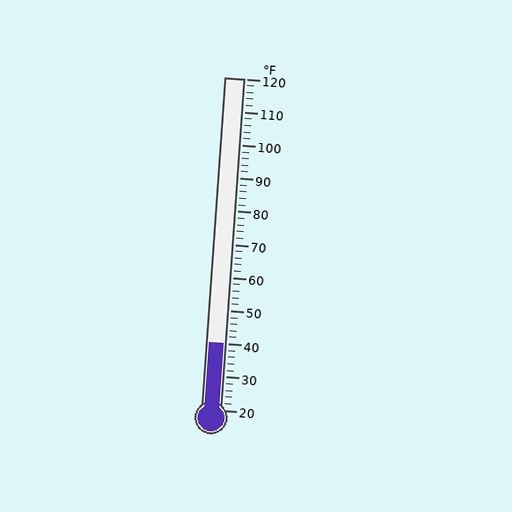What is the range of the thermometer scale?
The thermometer scale ranges from 20°F to 120°F.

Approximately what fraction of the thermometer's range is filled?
The thermometer is filled to approximately 20% of its range.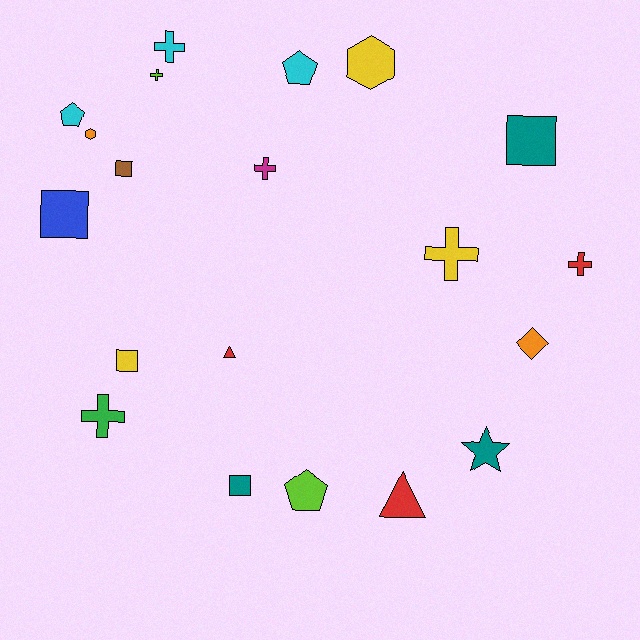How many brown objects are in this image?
There is 1 brown object.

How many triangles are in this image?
There are 2 triangles.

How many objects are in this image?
There are 20 objects.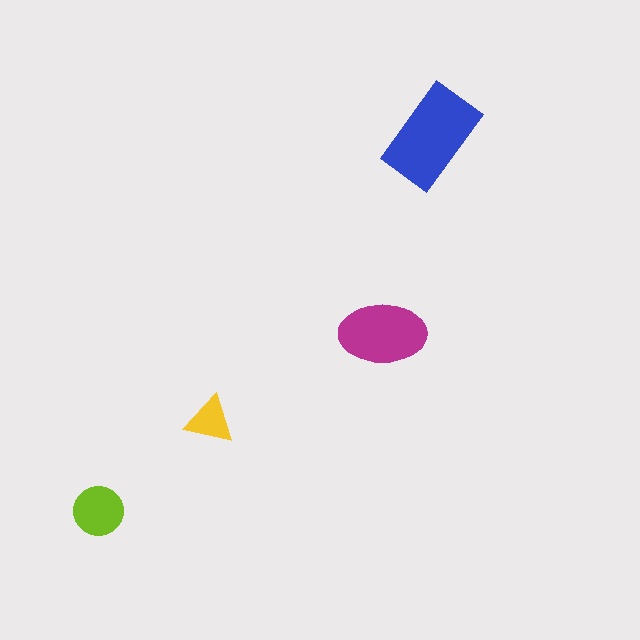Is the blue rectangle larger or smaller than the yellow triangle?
Larger.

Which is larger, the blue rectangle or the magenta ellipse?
The blue rectangle.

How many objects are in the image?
There are 4 objects in the image.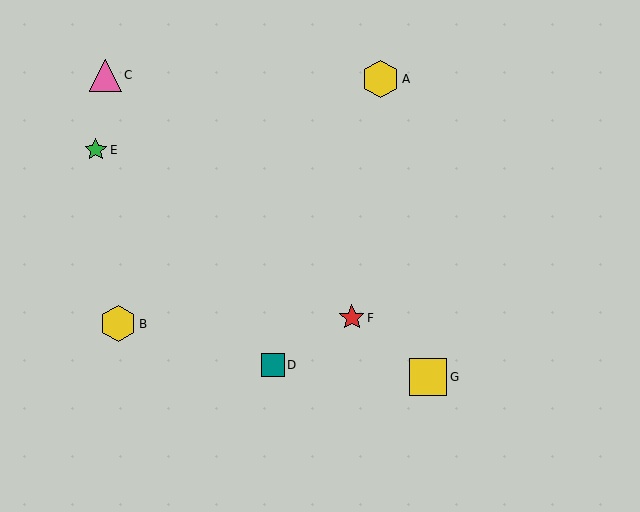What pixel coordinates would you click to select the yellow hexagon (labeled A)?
Click at (381, 79) to select the yellow hexagon A.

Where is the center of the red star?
The center of the red star is at (352, 318).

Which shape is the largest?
The yellow square (labeled G) is the largest.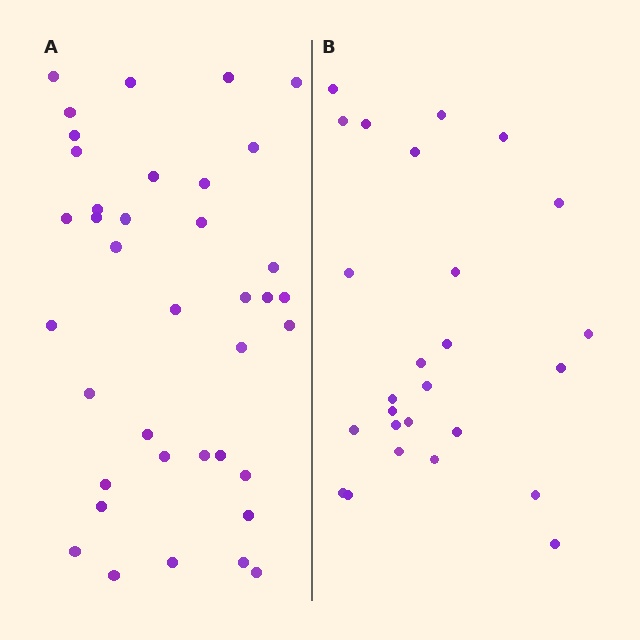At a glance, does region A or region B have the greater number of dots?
Region A (the left region) has more dots.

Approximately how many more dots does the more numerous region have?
Region A has roughly 12 or so more dots than region B.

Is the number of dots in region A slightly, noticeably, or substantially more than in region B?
Region A has substantially more. The ratio is roughly 1.5 to 1.